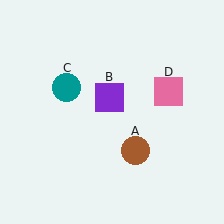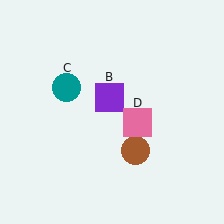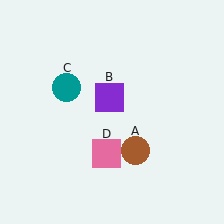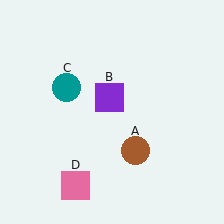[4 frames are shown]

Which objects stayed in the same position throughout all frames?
Brown circle (object A) and purple square (object B) and teal circle (object C) remained stationary.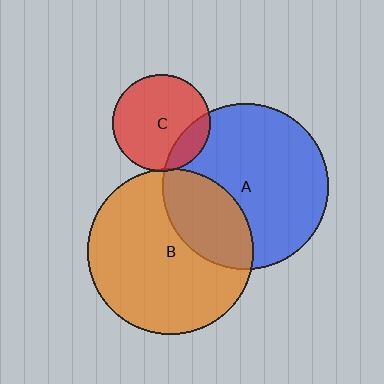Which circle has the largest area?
Circle A (blue).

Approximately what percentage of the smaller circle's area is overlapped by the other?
Approximately 5%.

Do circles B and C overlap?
Yes.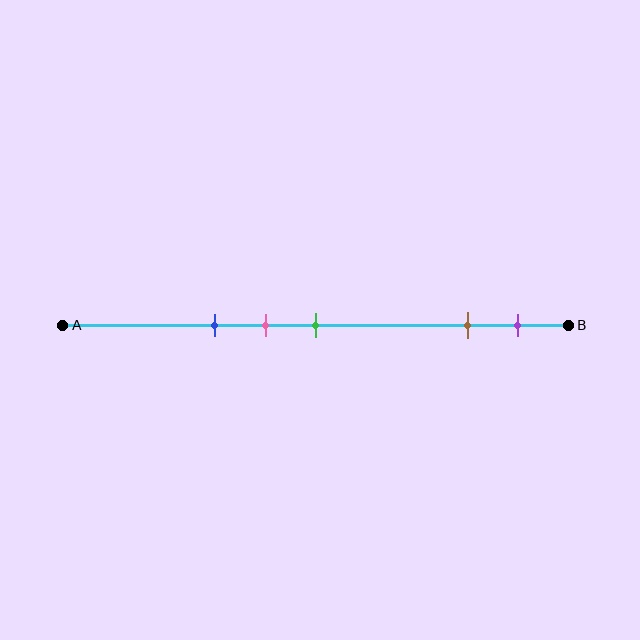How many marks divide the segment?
There are 5 marks dividing the segment.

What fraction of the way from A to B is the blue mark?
The blue mark is approximately 30% (0.3) of the way from A to B.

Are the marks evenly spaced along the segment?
No, the marks are not evenly spaced.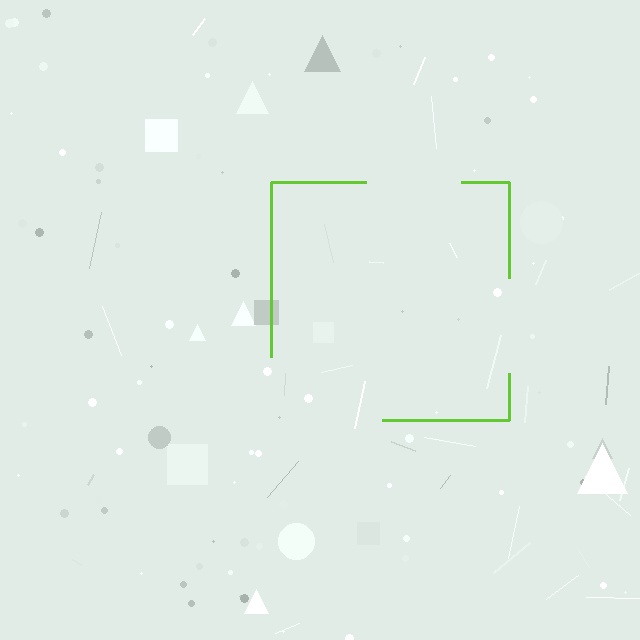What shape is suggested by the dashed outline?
The dashed outline suggests a square.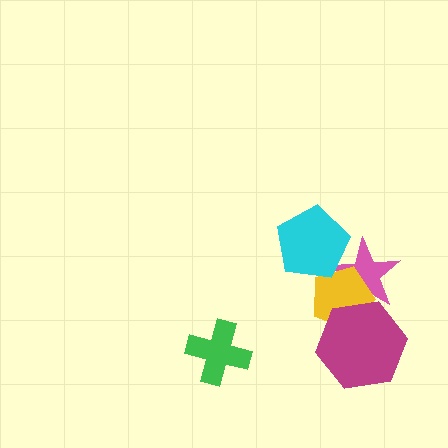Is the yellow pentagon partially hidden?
Yes, it is partially covered by another shape.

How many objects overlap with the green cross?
0 objects overlap with the green cross.